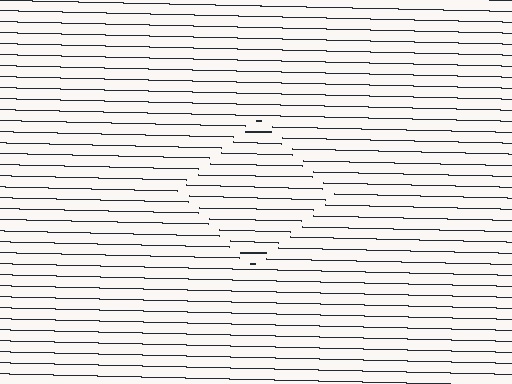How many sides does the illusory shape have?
4 sides — the line-ends trace a square.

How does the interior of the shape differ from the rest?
The interior of the shape contains the same grating, shifted by half a period — the contour is defined by the phase discontinuity where line-ends from the inner and outer gratings abut.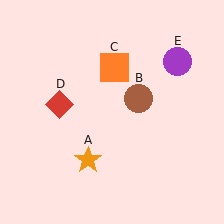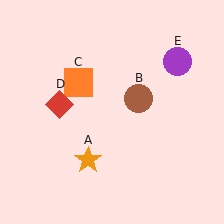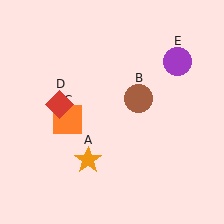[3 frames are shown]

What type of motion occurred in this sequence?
The orange square (object C) rotated counterclockwise around the center of the scene.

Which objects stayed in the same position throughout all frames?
Orange star (object A) and brown circle (object B) and red diamond (object D) and purple circle (object E) remained stationary.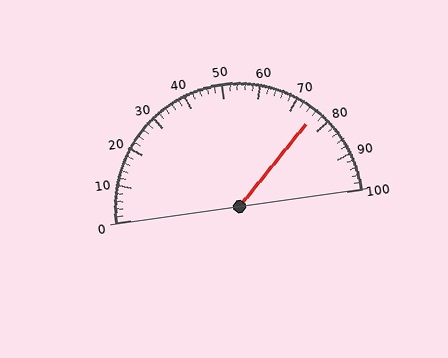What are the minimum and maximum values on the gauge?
The gauge ranges from 0 to 100.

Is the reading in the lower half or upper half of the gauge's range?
The reading is in the upper half of the range (0 to 100).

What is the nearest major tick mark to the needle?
The nearest major tick mark is 80.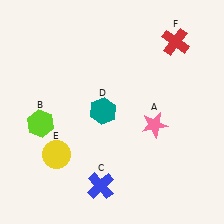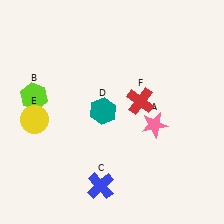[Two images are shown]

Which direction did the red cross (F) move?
The red cross (F) moved down.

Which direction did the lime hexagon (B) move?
The lime hexagon (B) moved up.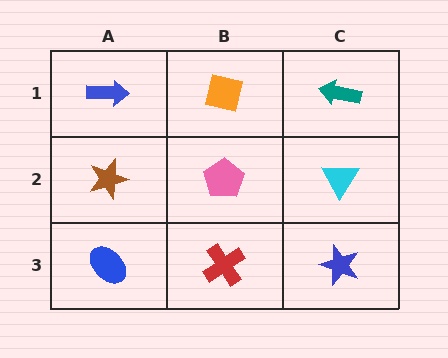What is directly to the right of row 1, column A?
An orange square.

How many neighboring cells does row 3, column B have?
3.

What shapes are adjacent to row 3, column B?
A pink pentagon (row 2, column B), a blue ellipse (row 3, column A), a blue star (row 3, column C).